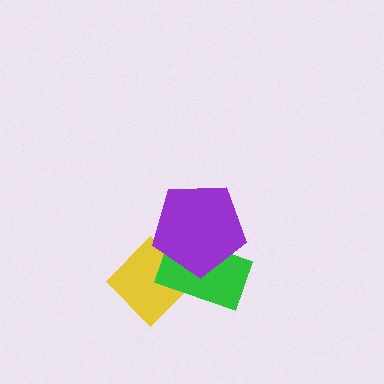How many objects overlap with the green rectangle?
2 objects overlap with the green rectangle.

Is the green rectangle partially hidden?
Yes, it is partially covered by another shape.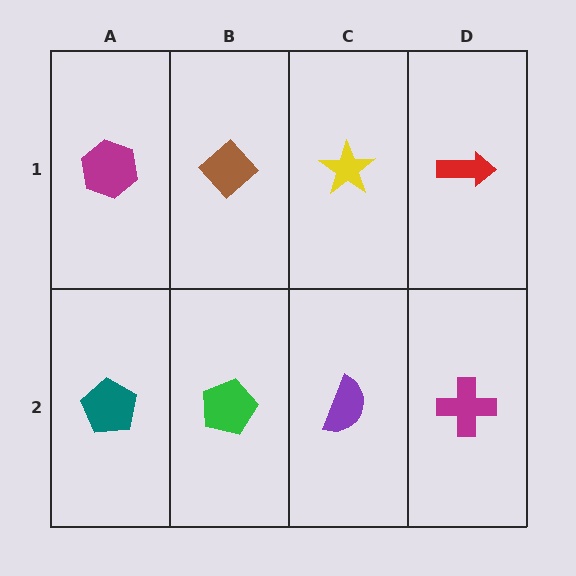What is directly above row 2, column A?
A magenta hexagon.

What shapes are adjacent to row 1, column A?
A teal pentagon (row 2, column A), a brown diamond (row 1, column B).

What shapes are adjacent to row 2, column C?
A yellow star (row 1, column C), a green pentagon (row 2, column B), a magenta cross (row 2, column D).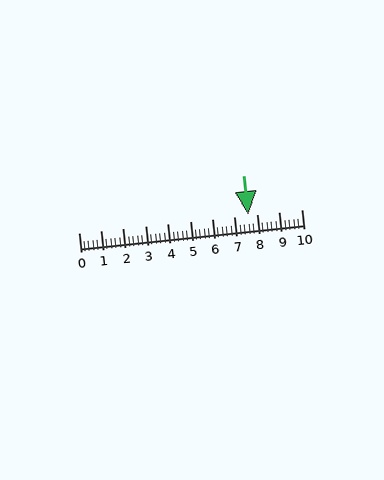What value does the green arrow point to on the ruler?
The green arrow points to approximately 7.6.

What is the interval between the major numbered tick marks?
The major tick marks are spaced 1 units apart.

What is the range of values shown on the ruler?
The ruler shows values from 0 to 10.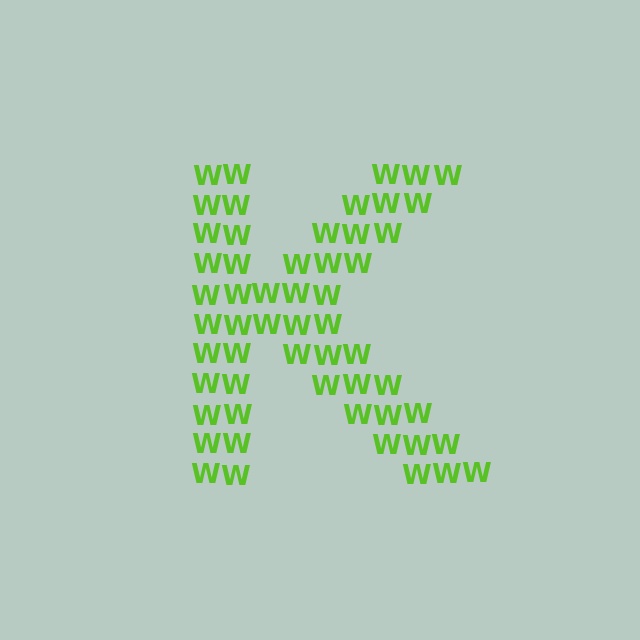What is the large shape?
The large shape is the letter K.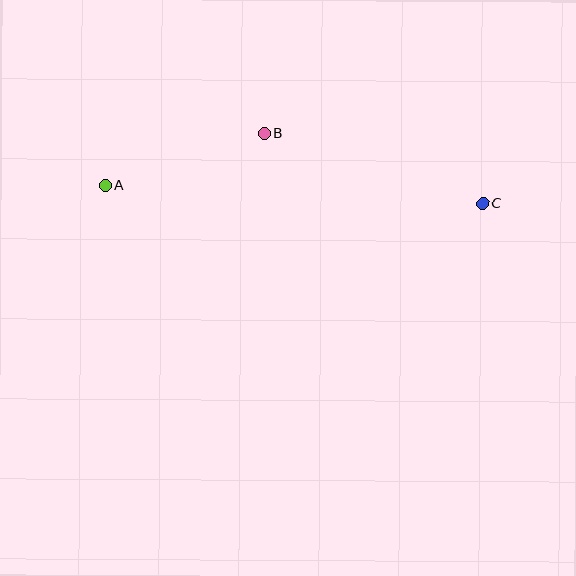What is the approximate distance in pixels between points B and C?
The distance between B and C is approximately 229 pixels.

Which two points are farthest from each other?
Points A and C are farthest from each other.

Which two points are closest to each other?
Points A and B are closest to each other.